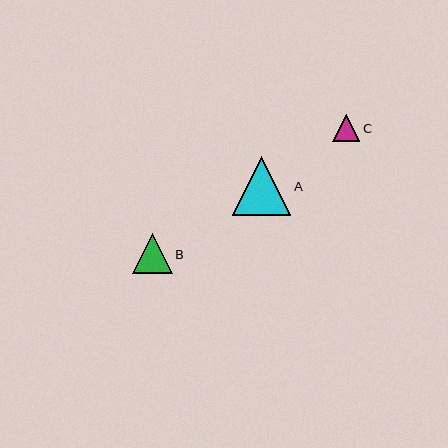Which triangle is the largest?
Triangle A is the largest with a size of approximately 58 pixels.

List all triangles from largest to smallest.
From largest to smallest: A, B, C.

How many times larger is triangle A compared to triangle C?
Triangle A is approximately 2.2 times the size of triangle C.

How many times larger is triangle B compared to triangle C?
Triangle B is approximately 1.5 times the size of triangle C.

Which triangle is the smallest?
Triangle C is the smallest with a size of approximately 27 pixels.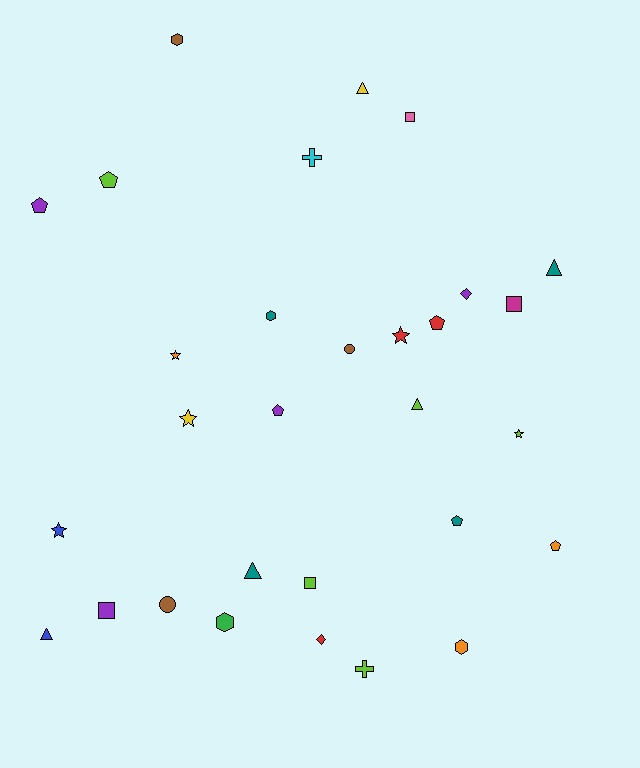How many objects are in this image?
There are 30 objects.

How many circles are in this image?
There are 2 circles.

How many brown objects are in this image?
There are 3 brown objects.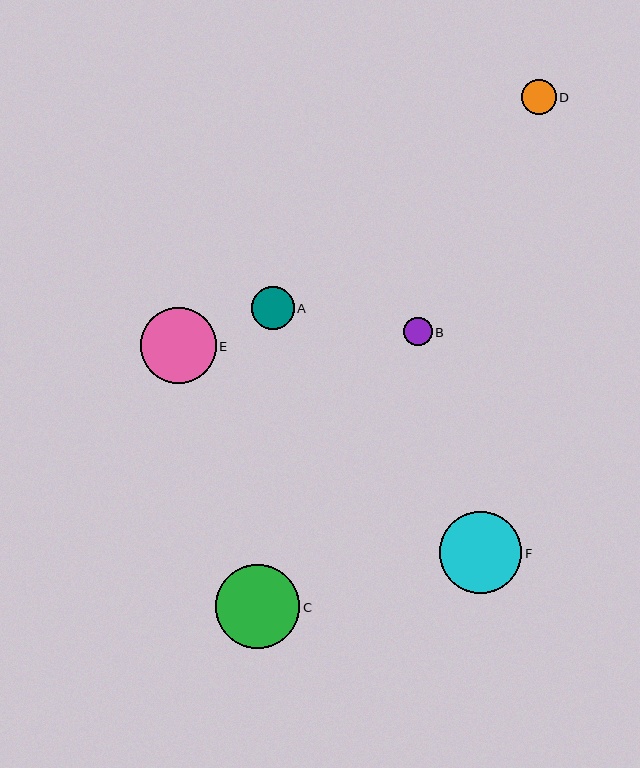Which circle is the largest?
Circle C is the largest with a size of approximately 84 pixels.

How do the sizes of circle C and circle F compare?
Circle C and circle F are approximately the same size.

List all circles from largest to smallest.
From largest to smallest: C, F, E, A, D, B.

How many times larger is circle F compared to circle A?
Circle F is approximately 1.9 times the size of circle A.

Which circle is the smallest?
Circle B is the smallest with a size of approximately 28 pixels.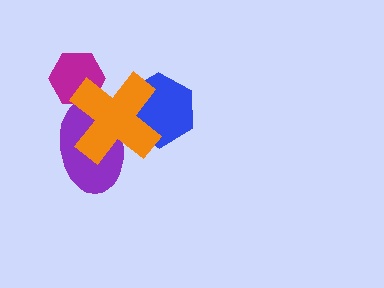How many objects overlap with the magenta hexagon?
2 objects overlap with the magenta hexagon.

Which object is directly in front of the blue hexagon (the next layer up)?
The purple ellipse is directly in front of the blue hexagon.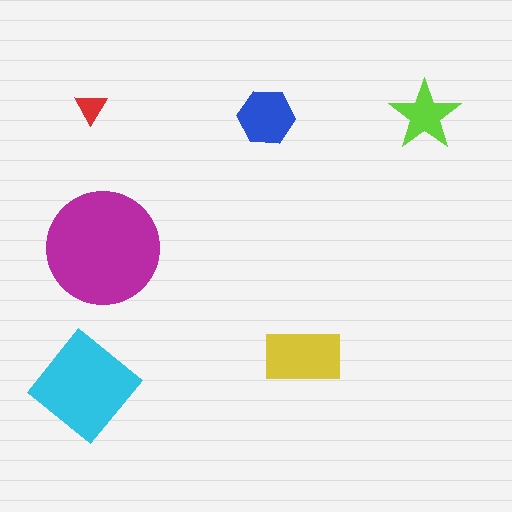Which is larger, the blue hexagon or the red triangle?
The blue hexagon.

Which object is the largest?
The magenta circle.